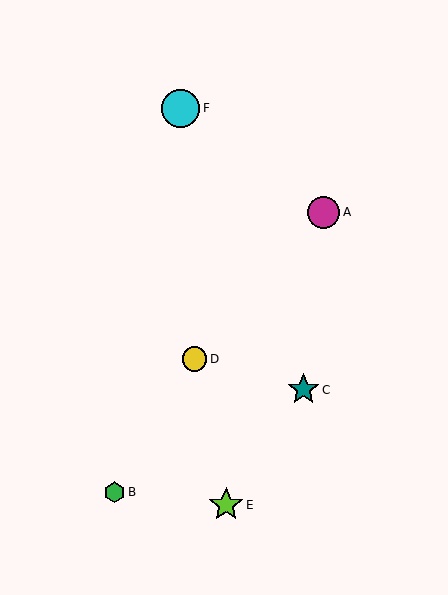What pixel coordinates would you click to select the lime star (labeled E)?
Click at (226, 505) to select the lime star E.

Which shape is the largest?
The cyan circle (labeled F) is the largest.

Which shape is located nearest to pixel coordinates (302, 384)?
The teal star (labeled C) at (304, 390) is nearest to that location.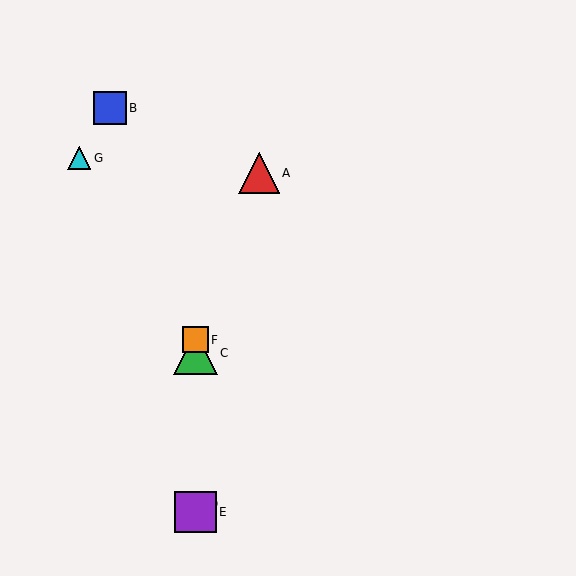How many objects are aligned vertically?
4 objects (C, D, E, F) are aligned vertically.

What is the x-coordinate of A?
Object A is at x≈259.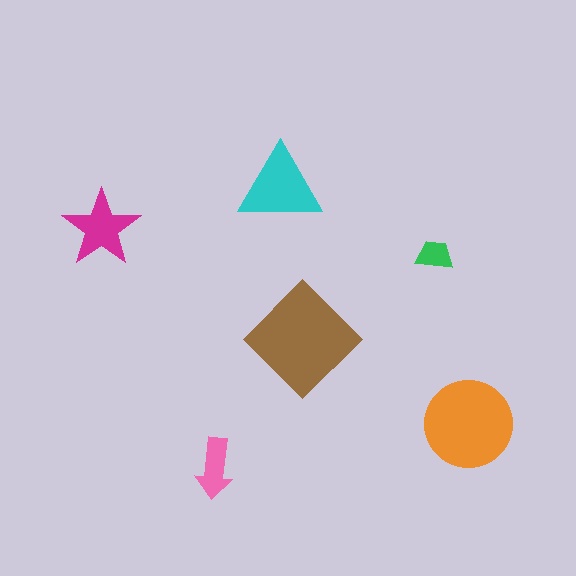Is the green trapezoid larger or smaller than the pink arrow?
Smaller.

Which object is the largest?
The brown diamond.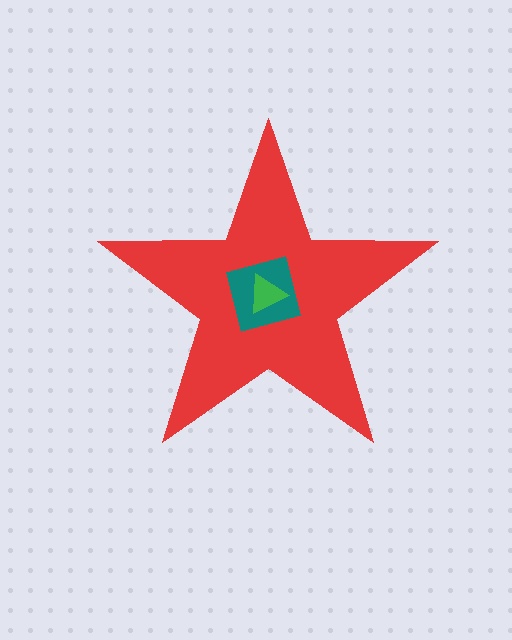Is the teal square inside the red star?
Yes.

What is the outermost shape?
The red star.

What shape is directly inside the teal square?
The green triangle.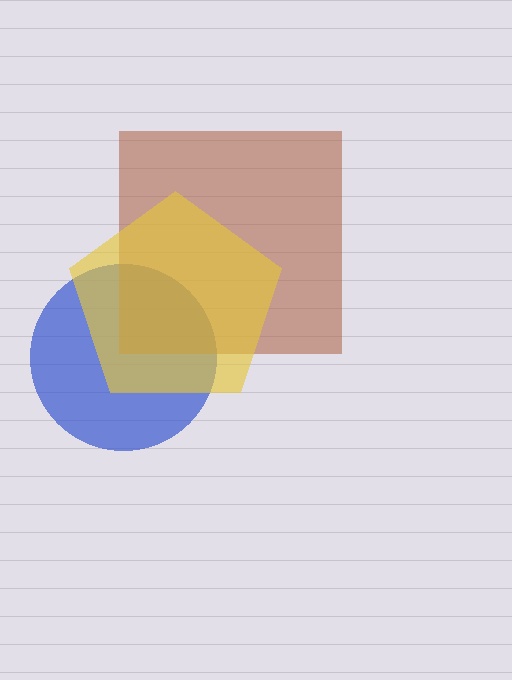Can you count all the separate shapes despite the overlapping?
Yes, there are 3 separate shapes.